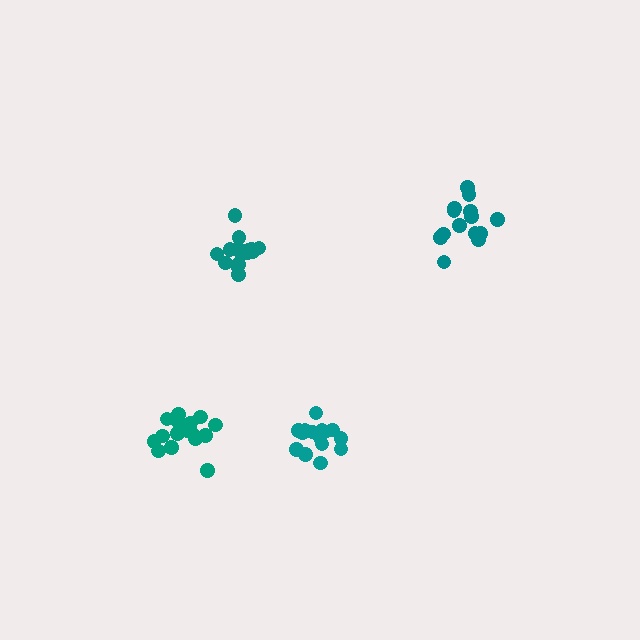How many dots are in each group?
Group 1: 14 dots, Group 2: 19 dots, Group 3: 16 dots, Group 4: 15 dots (64 total).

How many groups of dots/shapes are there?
There are 4 groups.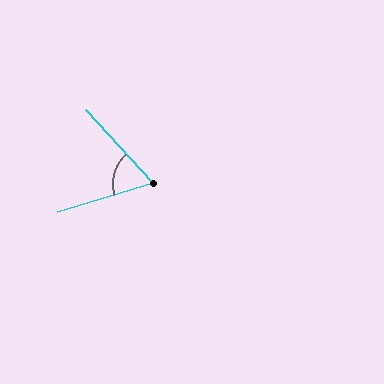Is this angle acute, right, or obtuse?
It is acute.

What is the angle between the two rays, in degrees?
Approximately 65 degrees.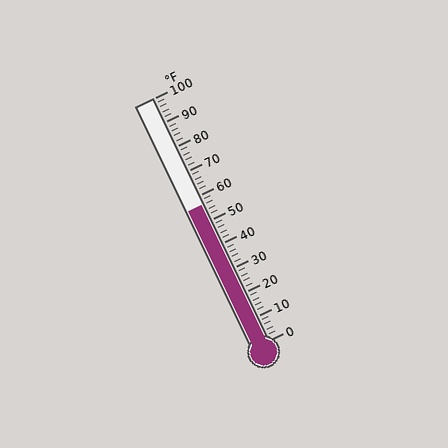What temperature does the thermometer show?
The thermometer shows approximately 56°F.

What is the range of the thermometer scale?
The thermometer scale ranges from 0°F to 100°F.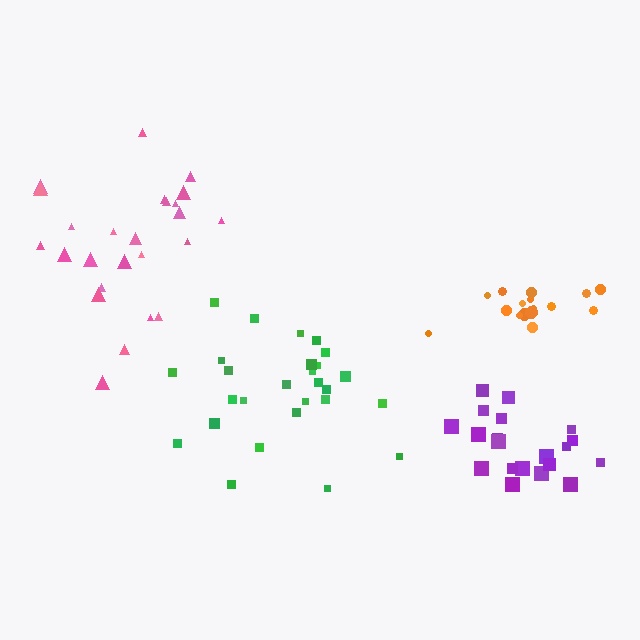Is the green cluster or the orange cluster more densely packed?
Orange.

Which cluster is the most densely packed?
Orange.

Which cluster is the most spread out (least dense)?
Pink.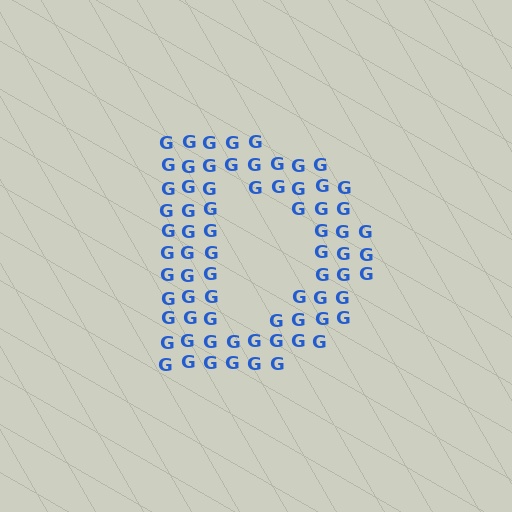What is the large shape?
The large shape is the letter D.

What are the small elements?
The small elements are letter G's.